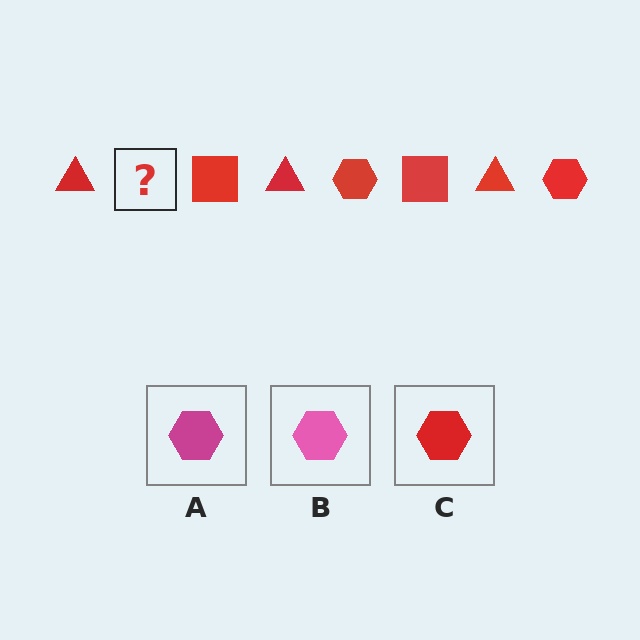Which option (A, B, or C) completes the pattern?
C.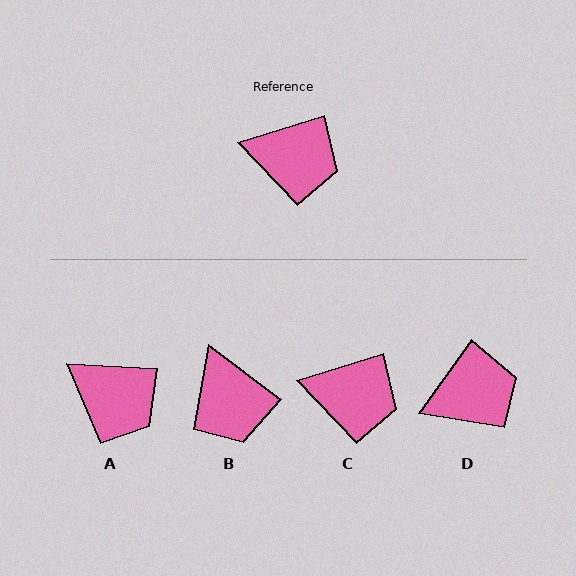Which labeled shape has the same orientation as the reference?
C.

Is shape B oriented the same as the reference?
No, it is off by about 54 degrees.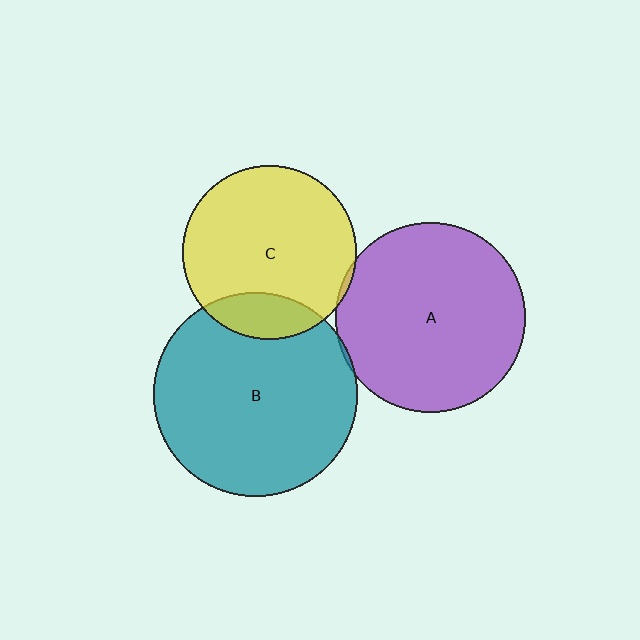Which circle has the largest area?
Circle B (teal).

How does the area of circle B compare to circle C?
Approximately 1.4 times.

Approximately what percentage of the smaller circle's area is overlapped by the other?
Approximately 5%.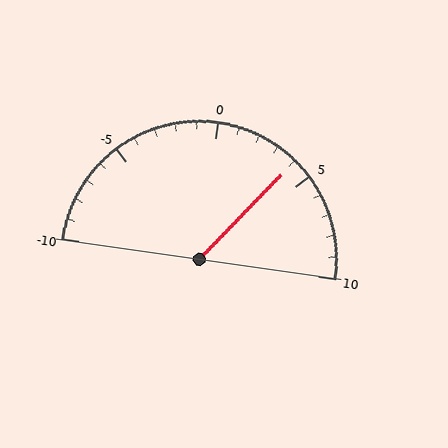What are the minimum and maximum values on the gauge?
The gauge ranges from -10 to 10.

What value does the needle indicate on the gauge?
The needle indicates approximately 4.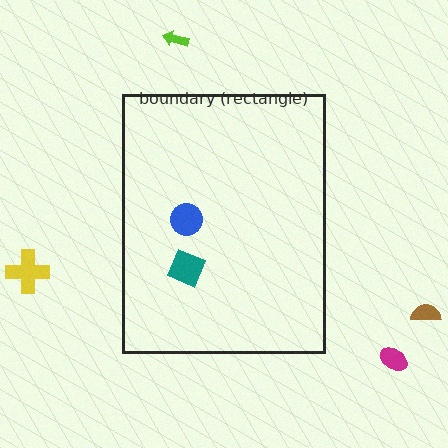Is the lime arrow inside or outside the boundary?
Outside.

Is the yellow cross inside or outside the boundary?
Outside.